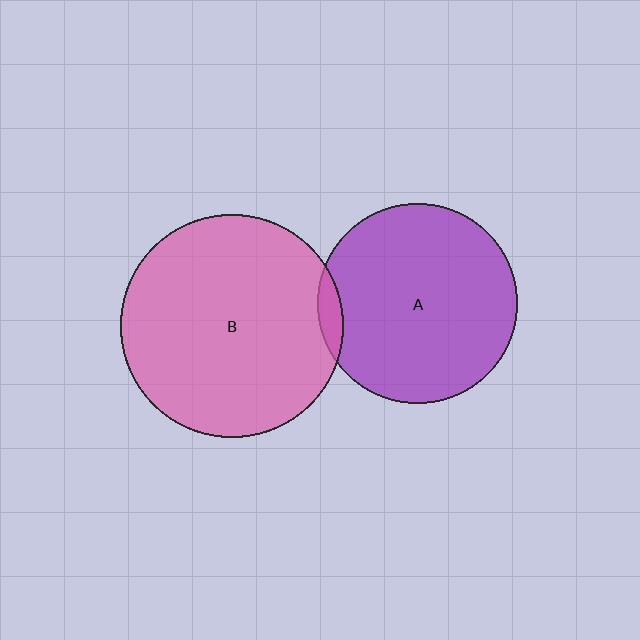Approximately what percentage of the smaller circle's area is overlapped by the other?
Approximately 5%.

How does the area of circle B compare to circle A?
Approximately 1.2 times.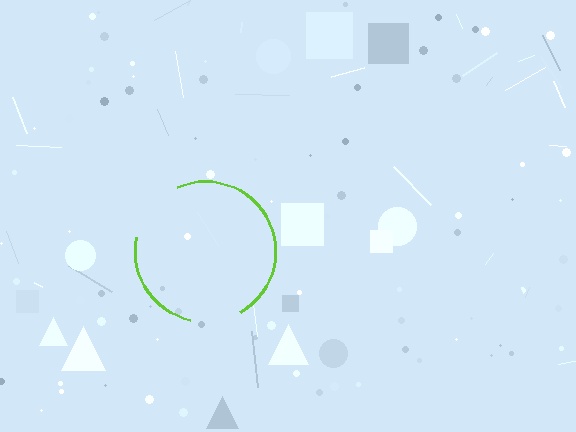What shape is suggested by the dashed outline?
The dashed outline suggests a circle.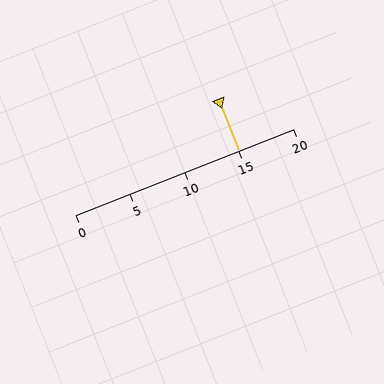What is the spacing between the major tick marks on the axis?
The major ticks are spaced 5 apart.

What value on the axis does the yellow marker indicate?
The marker indicates approximately 15.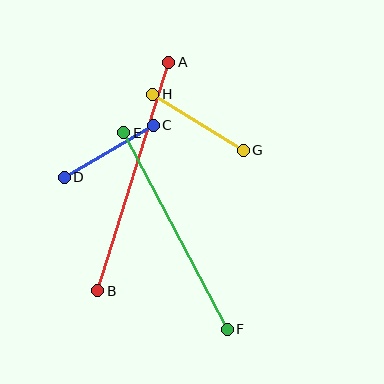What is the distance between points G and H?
The distance is approximately 106 pixels.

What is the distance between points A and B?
The distance is approximately 239 pixels.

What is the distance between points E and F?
The distance is approximately 222 pixels.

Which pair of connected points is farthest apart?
Points A and B are farthest apart.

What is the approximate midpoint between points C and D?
The midpoint is at approximately (109, 151) pixels.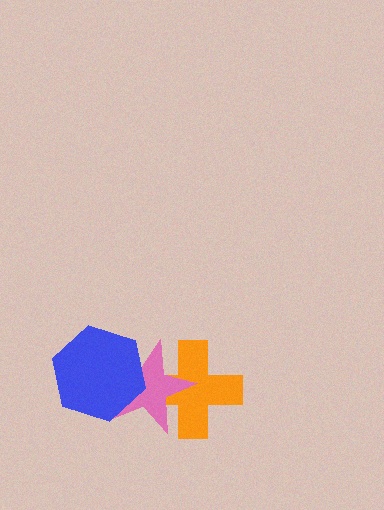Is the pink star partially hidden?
Yes, it is partially covered by another shape.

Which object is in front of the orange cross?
The pink star is in front of the orange cross.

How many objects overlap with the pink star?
2 objects overlap with the pink star.